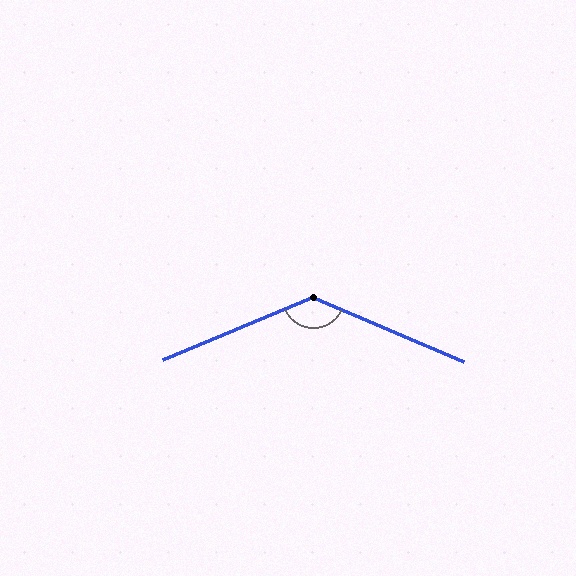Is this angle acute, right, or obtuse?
It is obtuse.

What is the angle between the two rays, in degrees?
Approximately 134 degrees.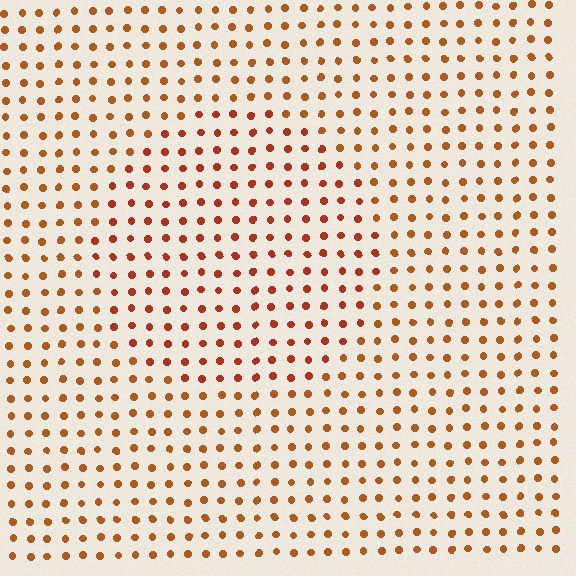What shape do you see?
I see a circle.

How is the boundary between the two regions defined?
The boundary is defined purely by a slight shift in hue (about 19 degrees). Spacing, size, and orientation are identical on both sides.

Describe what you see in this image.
The image is filled with small brown elements in a uniform arrangement. A circle-shaped region is visible where the elements are tinted to a slightly different hue, forming a subtle color boundary.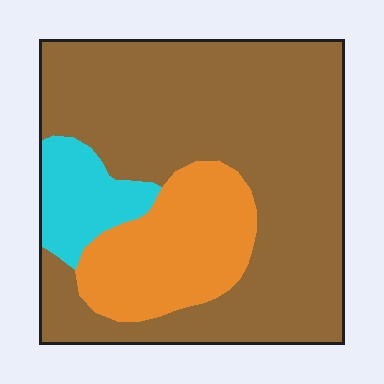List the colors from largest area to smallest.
From largest to smallest: brown, orange, cyan.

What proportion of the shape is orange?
Orange covers 21% of the shape.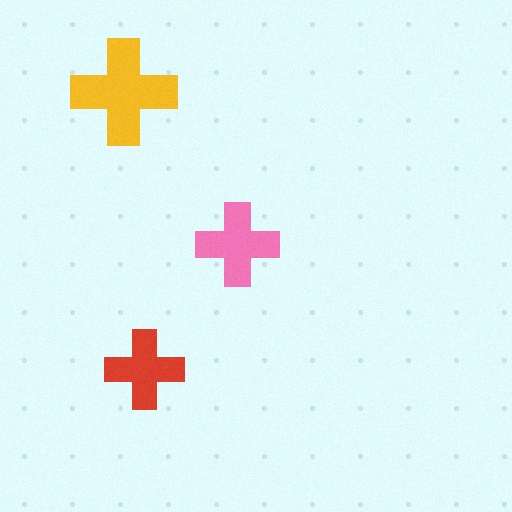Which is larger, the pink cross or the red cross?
The pink one.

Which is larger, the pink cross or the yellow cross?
The yellow one.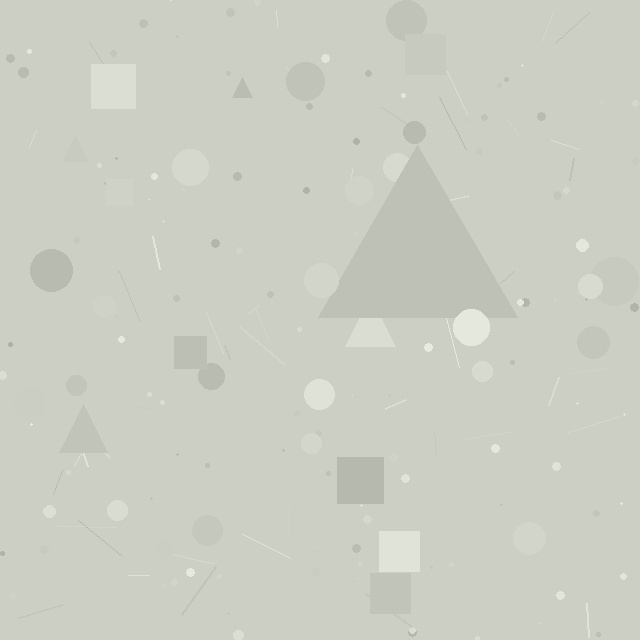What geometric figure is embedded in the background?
A triangle is embedded in the background.